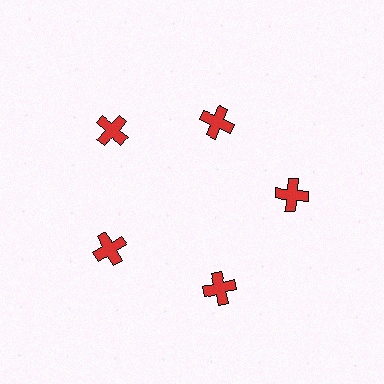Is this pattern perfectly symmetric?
No. The 5 red crosses are arranged in a ring, but one element near the 1 o'clock position is pulled inward toward the center, breaking the 5-fold rotational symmetry.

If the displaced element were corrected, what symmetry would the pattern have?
It would have 5-fold rotational symmetry — the pattern would map onto itself every 72 degrees.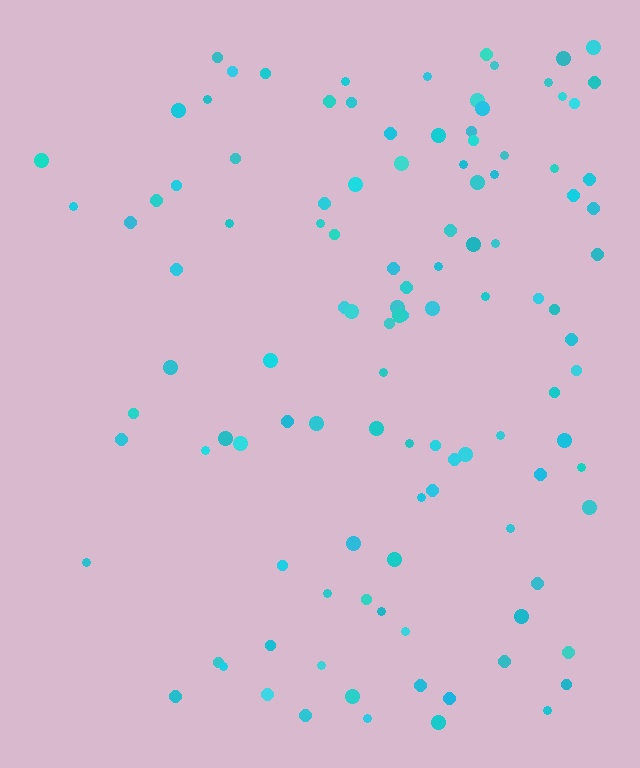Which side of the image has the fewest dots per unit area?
The left.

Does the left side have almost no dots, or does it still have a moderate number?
Still a moderate number, just noticeably fewer than the right.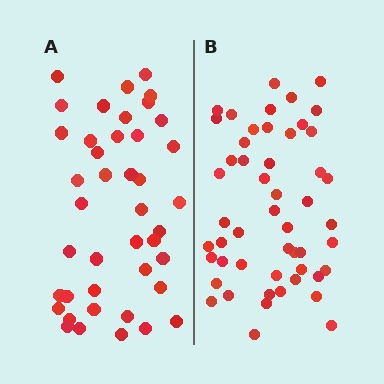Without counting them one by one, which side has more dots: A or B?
Region B (the right region) has more dots.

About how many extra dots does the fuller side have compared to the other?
Region B has roughly 8 or so more dots than region A.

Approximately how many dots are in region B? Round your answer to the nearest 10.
About 50 dots. (The exact count is 51, which rounds to 50.)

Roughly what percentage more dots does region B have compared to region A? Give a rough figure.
About 20% more.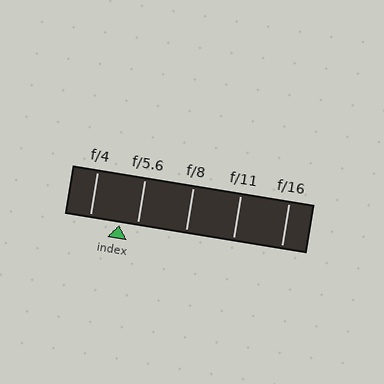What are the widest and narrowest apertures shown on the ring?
The widest aperture shown is f/4 and the narrowest is f/16.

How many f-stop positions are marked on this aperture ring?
There are 5 f-stop positions marked.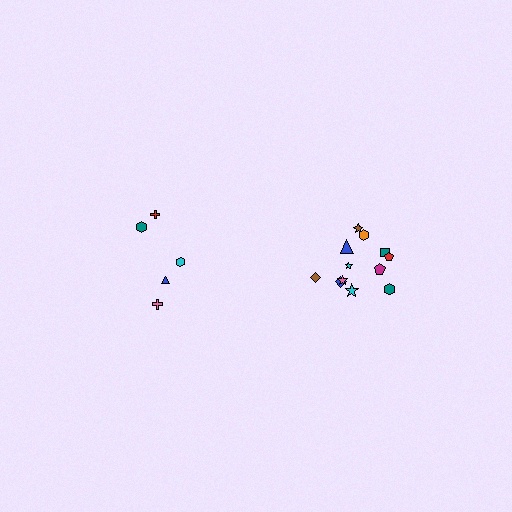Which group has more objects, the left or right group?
The right group.